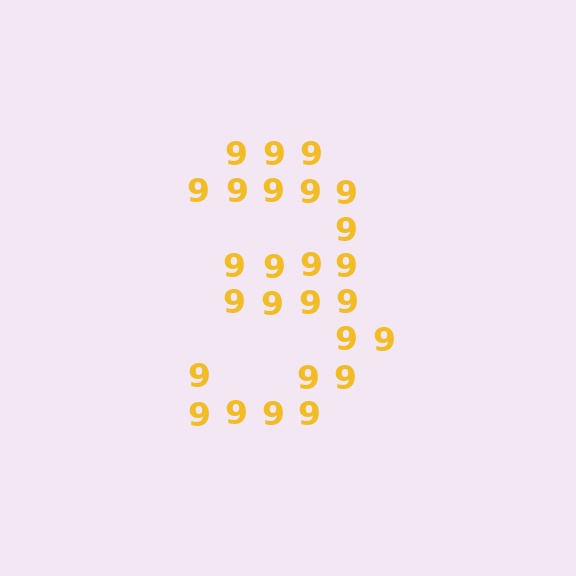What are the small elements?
The small elements are digit 9's.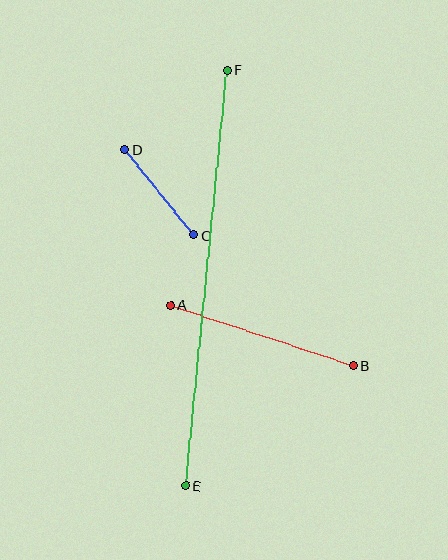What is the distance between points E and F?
The distance is approximately 417 pixels.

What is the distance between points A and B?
The distance is approximately 192 pixels.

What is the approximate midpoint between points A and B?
The midpoint is at approximately (262, 335) pixels.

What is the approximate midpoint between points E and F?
The midpoint is at approximately (206, 278) pixels.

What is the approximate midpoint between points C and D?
The midpoint is at approximately (159, 192) pixels.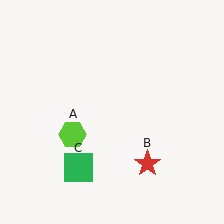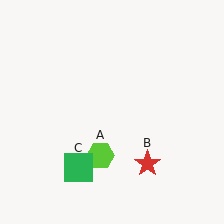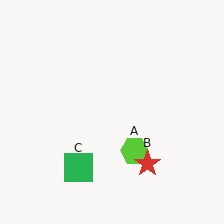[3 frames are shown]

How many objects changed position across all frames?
1 object changed position: lime hexagon (object A).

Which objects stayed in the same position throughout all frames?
Red star (object B) and green square (object C) remained stationary.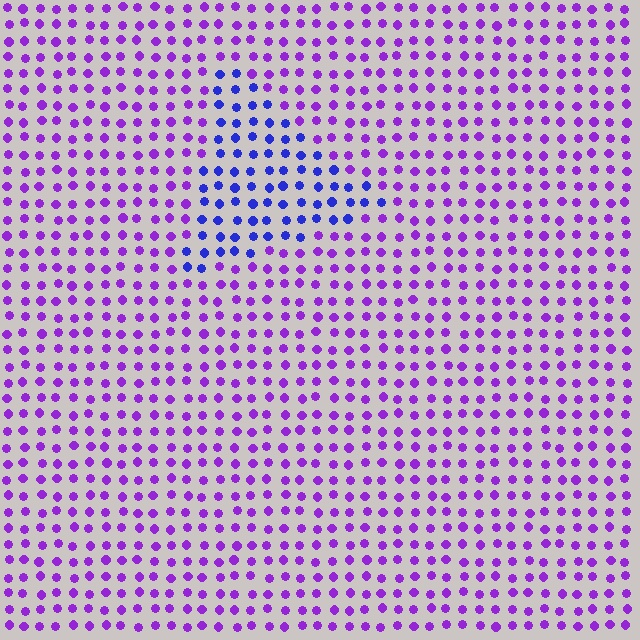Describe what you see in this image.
The image is filled with small purple elements in a uniform arrangement. A triangle-shaped region is visible where the elements are tinted to a slightly different hue, forming a subtle color boundary.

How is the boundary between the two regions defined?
The boundary is defined purely by a slight shift in hue (about 41 degrees). Spacing, size, and orientation are identical on both sides.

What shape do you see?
I see a triangle.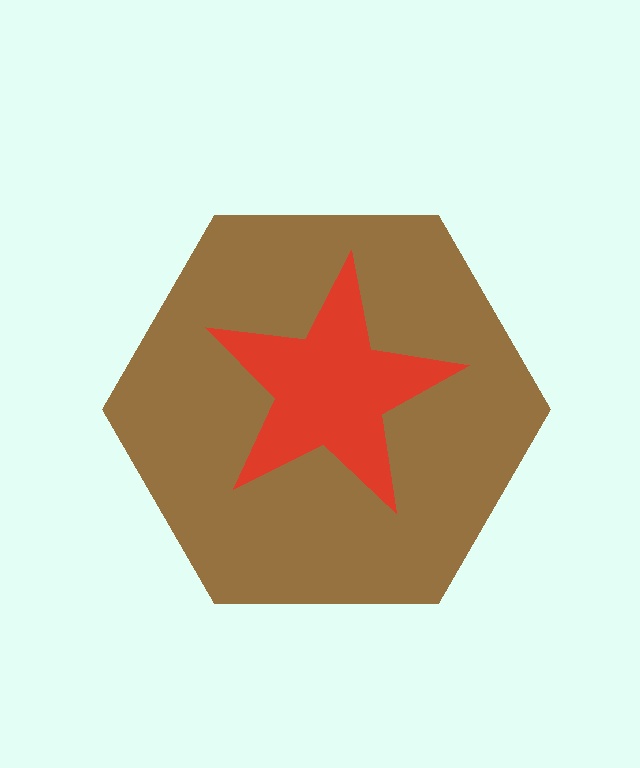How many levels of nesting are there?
2.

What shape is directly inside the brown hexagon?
The red star.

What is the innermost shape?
The red star.